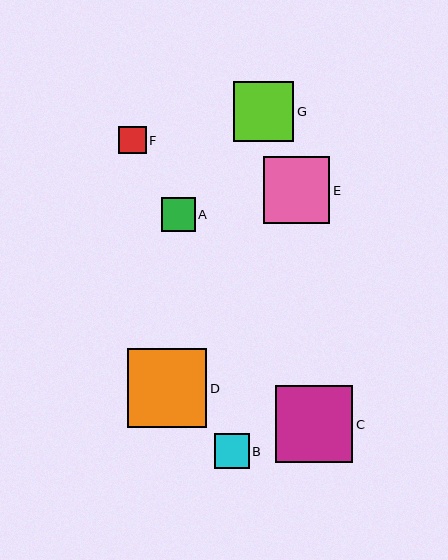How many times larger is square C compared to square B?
Square C is approximately 2.2 times the size of square B.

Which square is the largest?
Square D is the largest with a size of approximately 79 pixels.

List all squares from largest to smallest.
From largest to smallest: D, C, E, G, B, A, F.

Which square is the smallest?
Square F is the smallest with a size of approximately 27 pixels.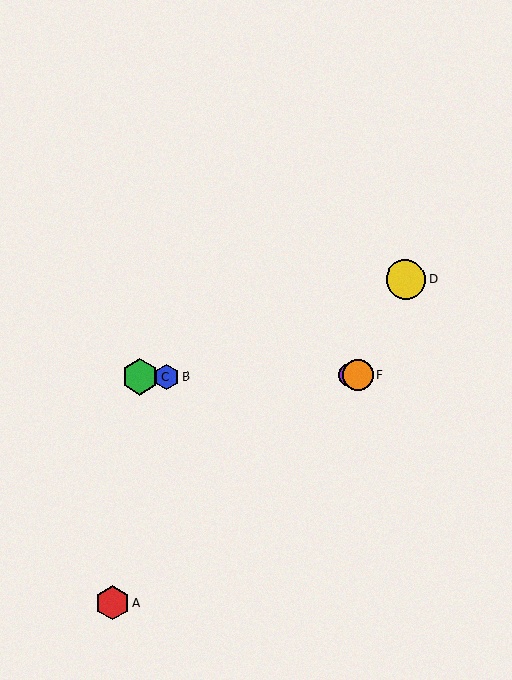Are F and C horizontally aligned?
Yes, both are at y≈375.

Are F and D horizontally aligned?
No, F is at y≈375 and D is at y≈279.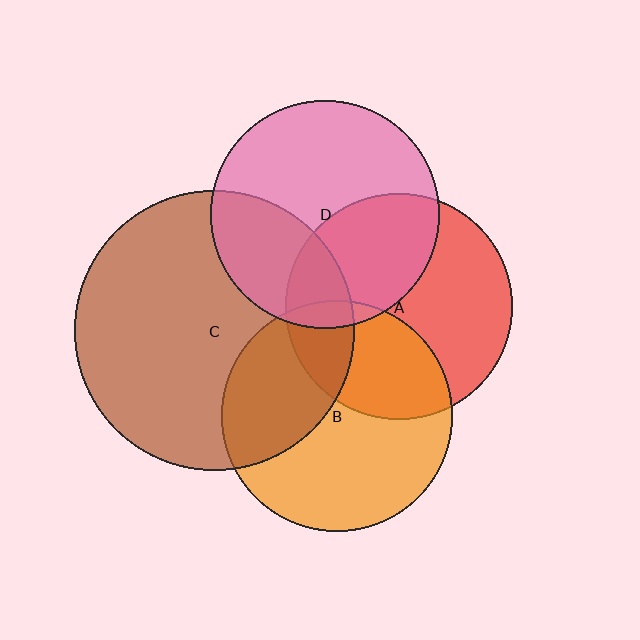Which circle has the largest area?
Circle C (brown).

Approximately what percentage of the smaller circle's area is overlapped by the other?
Approximately 5%.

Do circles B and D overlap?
Yes.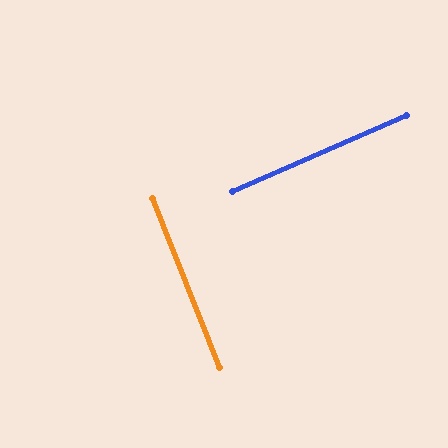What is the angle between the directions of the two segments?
Approximately 88 degrees.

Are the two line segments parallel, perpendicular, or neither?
Perpendicular — they meet at approximately 88°.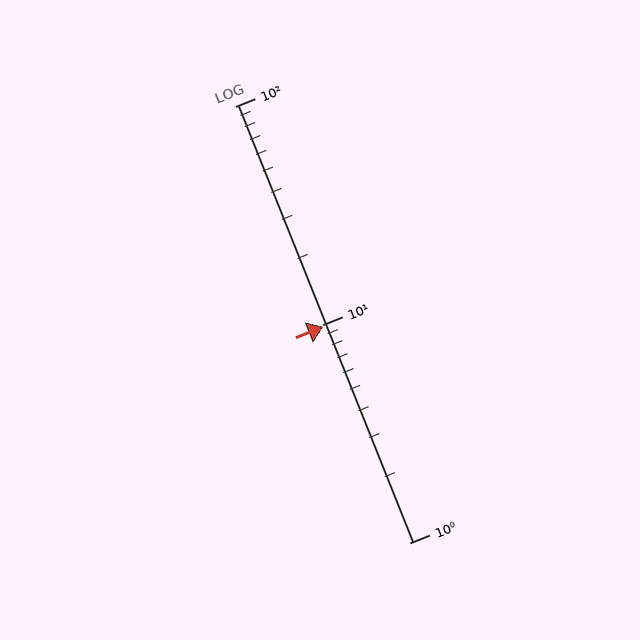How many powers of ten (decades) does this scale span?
The scale spans 2 decades, from 1 to 100.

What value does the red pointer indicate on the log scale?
The pointer indicates approximately 9.8.